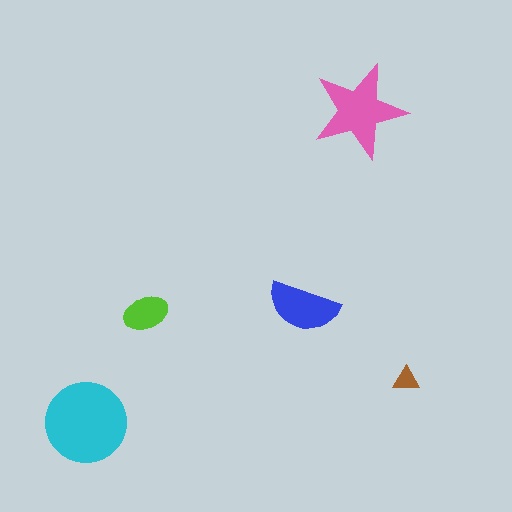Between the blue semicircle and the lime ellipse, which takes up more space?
The blue semicircle.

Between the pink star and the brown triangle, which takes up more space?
The pink star.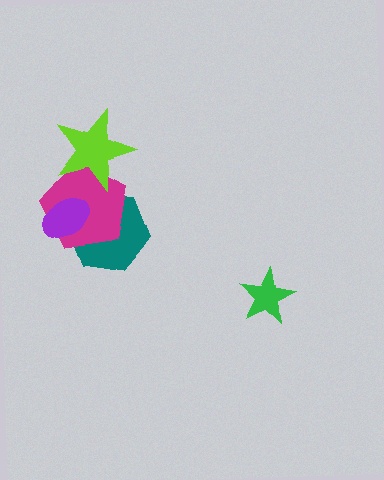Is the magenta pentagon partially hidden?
Yes, it is partially covered by another shape.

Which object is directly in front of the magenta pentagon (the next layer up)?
The purple ellipse is directly in front of the magenta pentagon.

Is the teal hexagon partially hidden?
Yes, it is partially covered by another shape.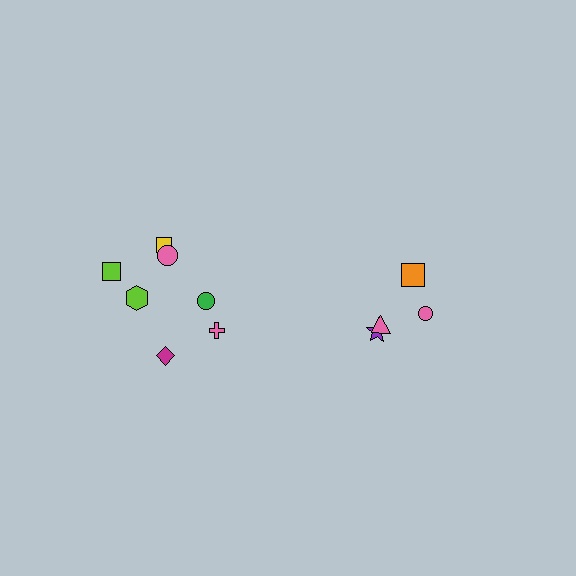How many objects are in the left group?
There are 7 objects.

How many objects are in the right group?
There are 4 objects.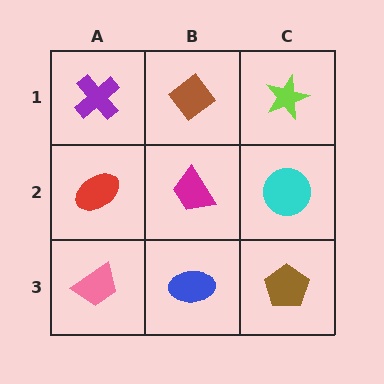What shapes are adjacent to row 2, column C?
A lime star (row 1, column C), a brown pentagon (row 3, column C), a magenta trapezoid (row 2, column B).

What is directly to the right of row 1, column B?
A lime star.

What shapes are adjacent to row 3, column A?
A red ellipse (row 2, column A), a blue ellipse (row 3, column B).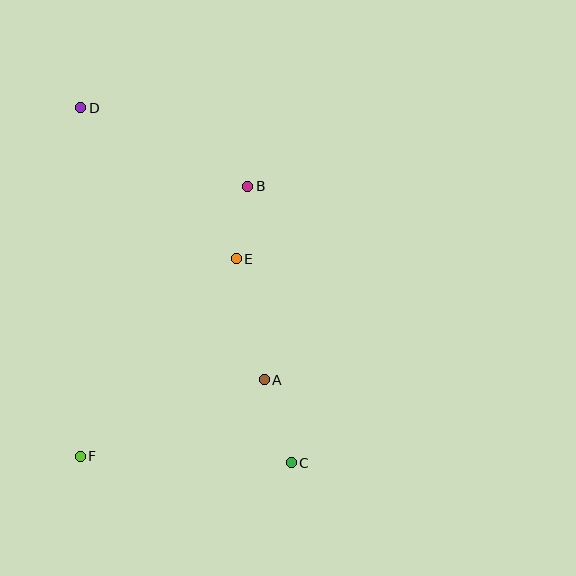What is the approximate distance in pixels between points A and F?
The distance between A and F is approximately 199 pixels.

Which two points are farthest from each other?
Points C and D are farthest from each other.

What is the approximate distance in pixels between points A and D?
The distance between A and D is approximately 328 pixels.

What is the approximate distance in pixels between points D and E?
The distance between D and E is approximately 217 pixels.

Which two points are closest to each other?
Points B and E are closest to each other.